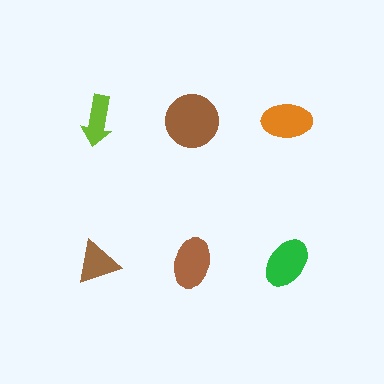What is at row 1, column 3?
An orange ellipse.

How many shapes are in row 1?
3 shapes.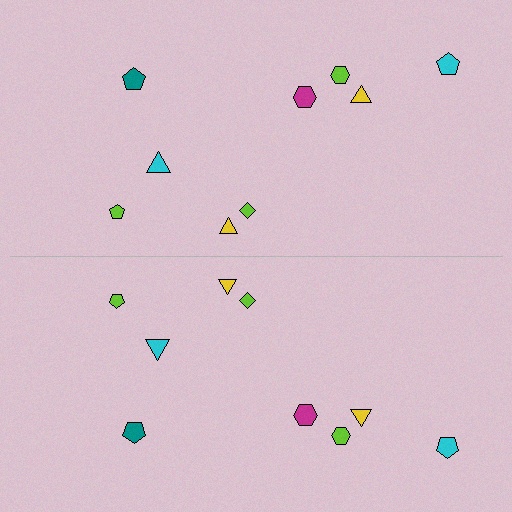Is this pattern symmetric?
Yes, this pattern has bilateral (reflection) symmetry.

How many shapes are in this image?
There are 18 shapes in this image.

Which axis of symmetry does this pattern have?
The pattern has a horizontal axis of symmetry running through the center of the image.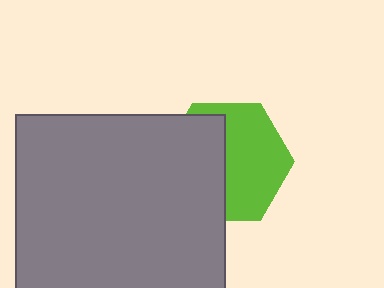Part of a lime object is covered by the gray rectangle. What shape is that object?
It is a hexagon.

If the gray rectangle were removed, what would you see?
You would see the complete lime hexagon.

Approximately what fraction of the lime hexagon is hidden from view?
Roughly 46% of the lime hexagon is hidden behind the gray rectangle.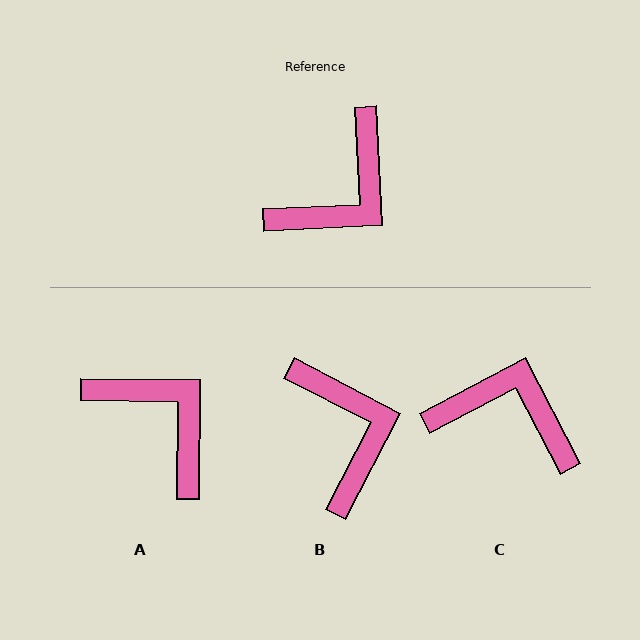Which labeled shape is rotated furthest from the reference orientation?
C, about 115 degrees away.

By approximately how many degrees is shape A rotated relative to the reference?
Approximately 86 degrees counter-clockwise.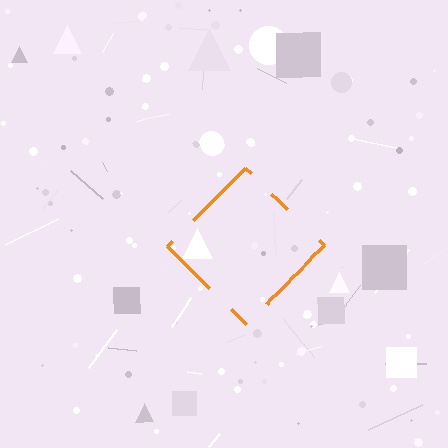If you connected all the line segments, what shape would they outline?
They would outline a diamond.